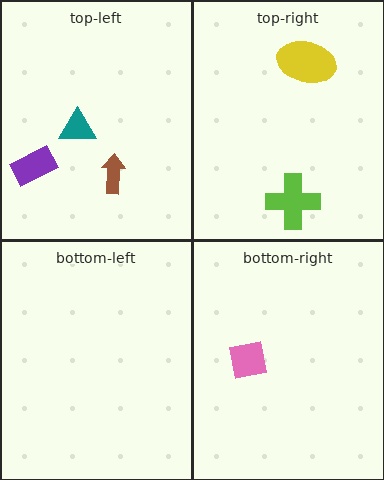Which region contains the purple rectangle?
The top-left region.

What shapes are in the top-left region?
The brown arrow, the purple rectangle, the teal triangle.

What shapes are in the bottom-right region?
The pink square.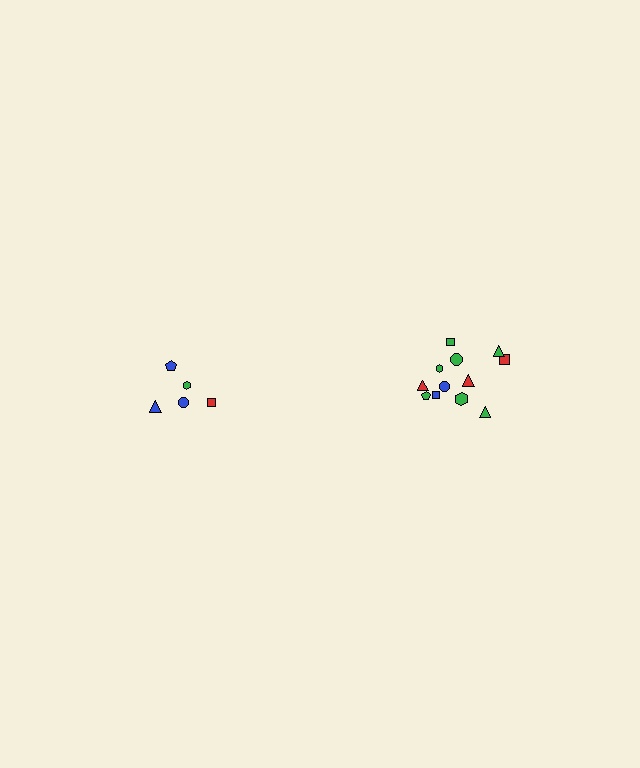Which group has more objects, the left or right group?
The right group.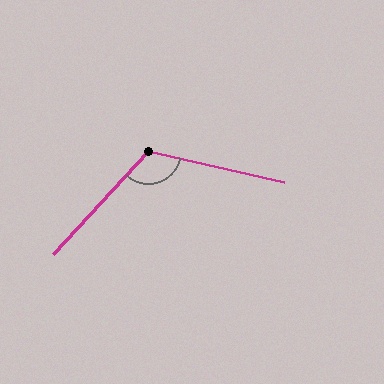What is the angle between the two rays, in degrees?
Approximately 120 degrees.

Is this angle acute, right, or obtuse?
It is obtuse.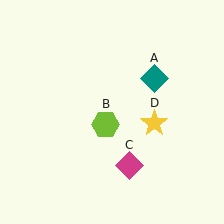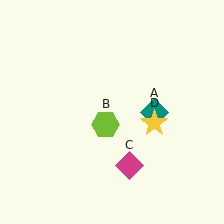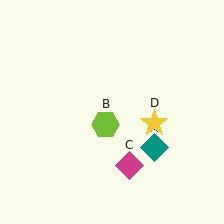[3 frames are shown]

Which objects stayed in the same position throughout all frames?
Lime hexagon (object B) and magenta diamond (object C) and yellow star (object D) remained stationary.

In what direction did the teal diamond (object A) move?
The teal diamond (object A) moved down.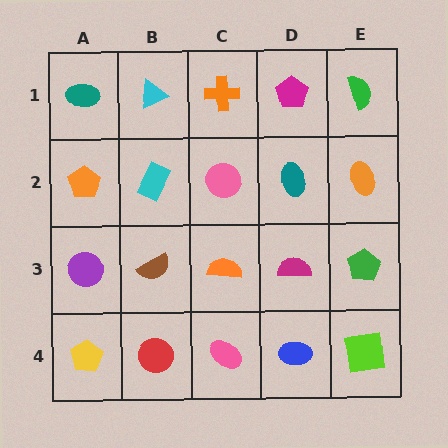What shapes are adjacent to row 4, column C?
An orange semicircle (row 3, column C), a red circle (row 4, column B), a blue ellipse (row 4, column D).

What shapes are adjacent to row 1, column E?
An orange ellipse (row 2, column E), a magenta pentagon (row 1, column D).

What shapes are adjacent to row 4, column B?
A brown semicircle (row 3, column B), a yellow pentagon (row 4, column A), a pink ellipse (row 4, column C).